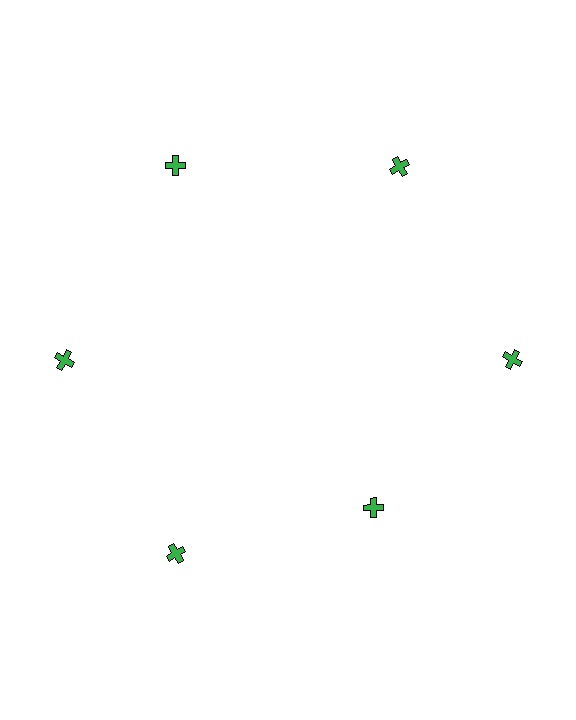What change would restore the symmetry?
The symmetry would be restored by moving it outward, back onto the ring so that all 6 crosses sit at equal angles and equal distance from the center.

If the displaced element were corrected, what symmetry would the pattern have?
It would have 6-fold rotational symmetry — the pattern would map onto itself every 60 degrees.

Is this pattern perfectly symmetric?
No. The 6 green crosses are arranged in a ring, but one element near the 5 o'clock position is pulled inward toward the center, breaking the 6-fold rotational symmetry.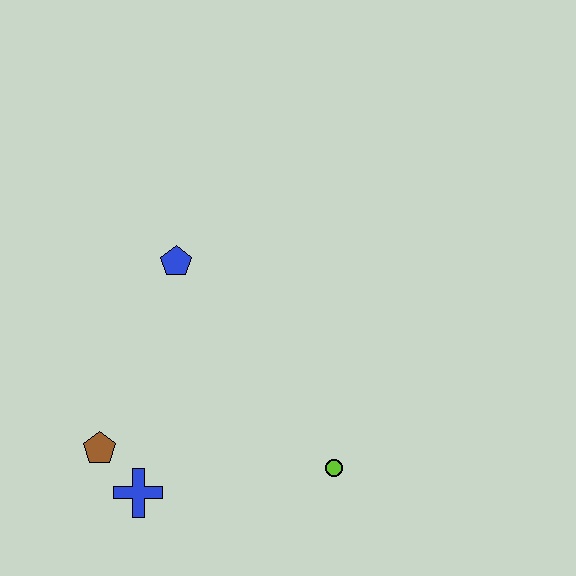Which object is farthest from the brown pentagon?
The lime circle is farthest from the brown pentagon.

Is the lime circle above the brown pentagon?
No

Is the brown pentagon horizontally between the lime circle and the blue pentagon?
No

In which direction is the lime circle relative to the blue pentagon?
The lime circle is below the blue pentagon.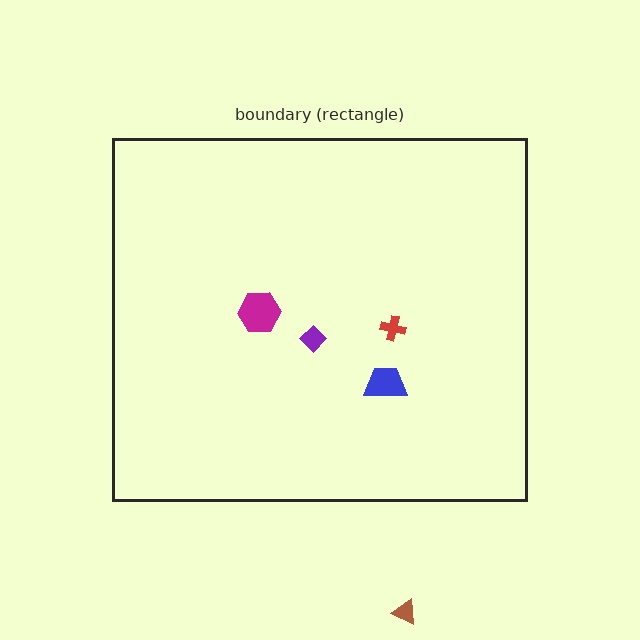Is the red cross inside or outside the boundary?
Inside.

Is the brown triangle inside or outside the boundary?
Outside.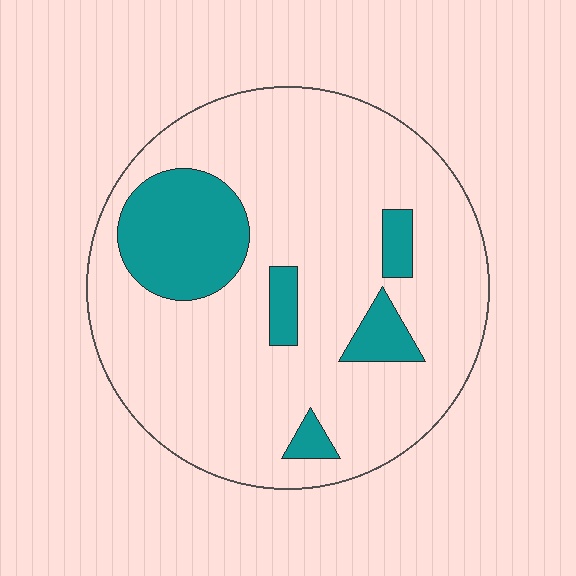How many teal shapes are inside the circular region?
5.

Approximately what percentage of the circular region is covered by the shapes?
Approximately 20%.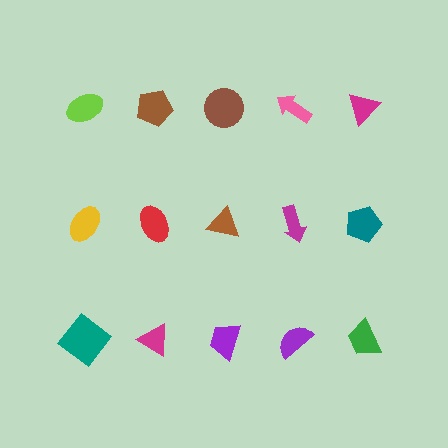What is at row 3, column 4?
A purple semicircle.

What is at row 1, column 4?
A pink arrow.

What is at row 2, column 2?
A red ellipse.